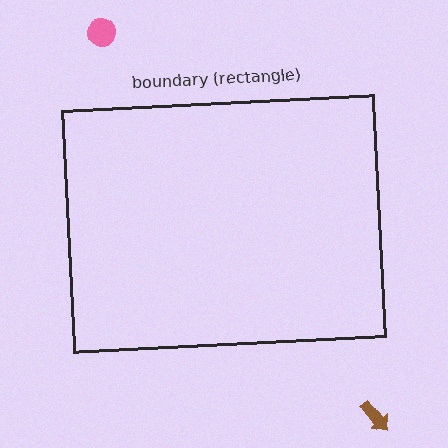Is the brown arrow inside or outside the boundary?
Outside.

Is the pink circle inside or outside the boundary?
Outside.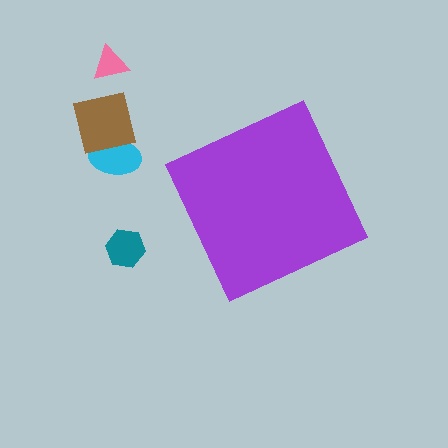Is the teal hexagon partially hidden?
No, the teal hexagon is fully visible.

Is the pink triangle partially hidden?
No, the pink triangle is fully visible.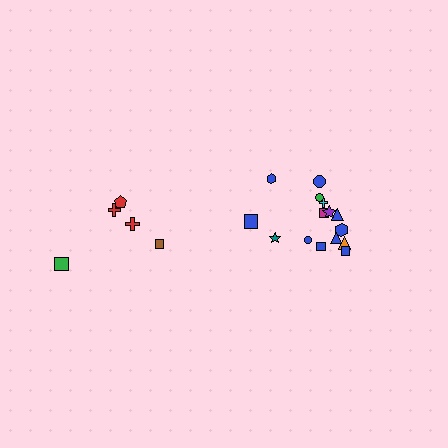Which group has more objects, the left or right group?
The right group.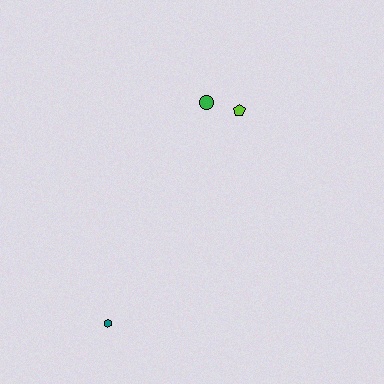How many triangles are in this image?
There are no triangles.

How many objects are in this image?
There are 3 objects.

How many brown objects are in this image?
There are no brown objects.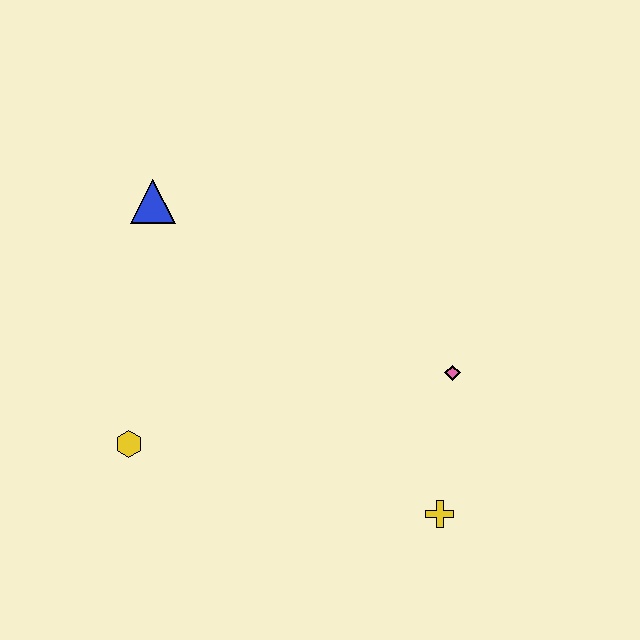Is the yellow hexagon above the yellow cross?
Yes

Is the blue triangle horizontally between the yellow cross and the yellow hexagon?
Yes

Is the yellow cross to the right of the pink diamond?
No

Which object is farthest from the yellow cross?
The blue triangle is farthest from the yellow cross.